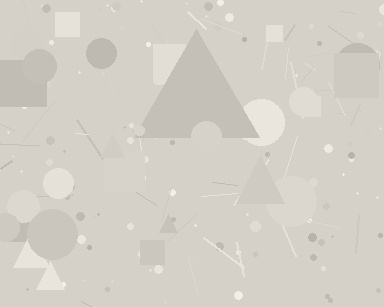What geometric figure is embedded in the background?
A triangle is embedded in the background.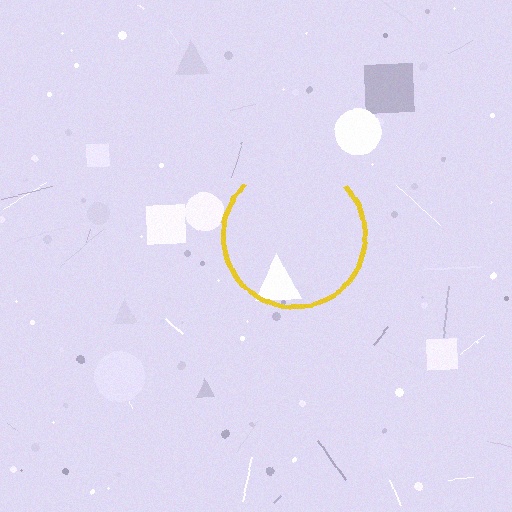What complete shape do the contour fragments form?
The contour fragments form a circle.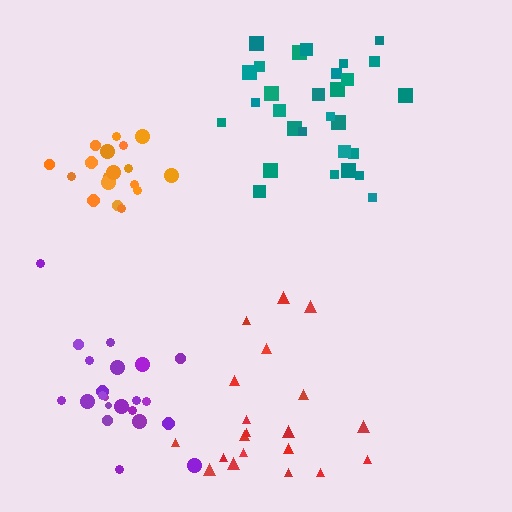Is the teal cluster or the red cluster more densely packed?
Red.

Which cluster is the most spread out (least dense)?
Teal.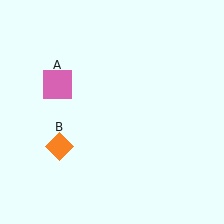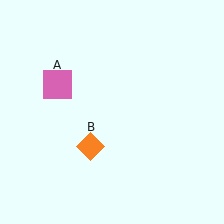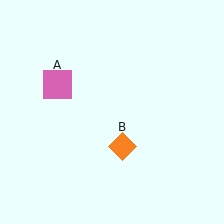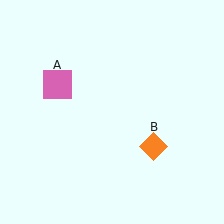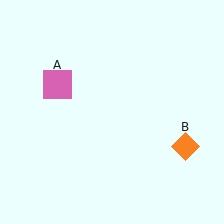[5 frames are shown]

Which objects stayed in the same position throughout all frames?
Pink square (object A) remained stationary.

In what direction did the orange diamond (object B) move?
The orange diamond (object B) moved right.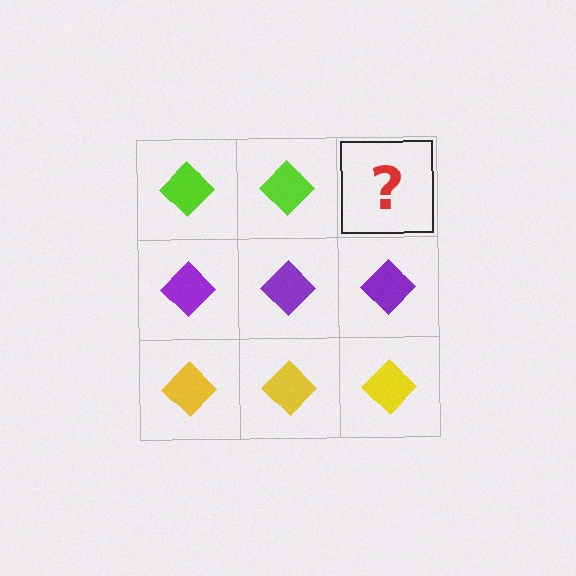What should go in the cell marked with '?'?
The missing cell should contain a lime diamond.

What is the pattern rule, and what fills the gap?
The rule is that each row has a consistent color. The gap should be filled with a lime diamond.